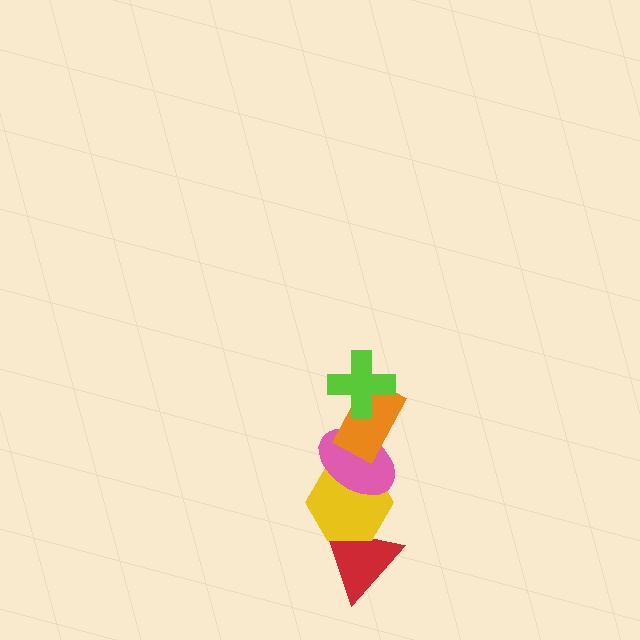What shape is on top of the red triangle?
The yellow hexagon is on top of the red triangle.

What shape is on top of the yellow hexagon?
The pink ellipse is on top of the yellow hexagon.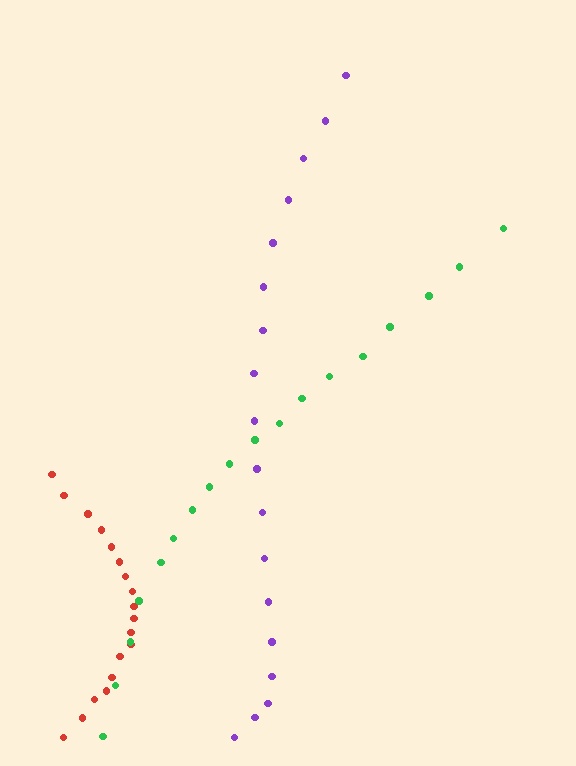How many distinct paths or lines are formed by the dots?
There are 3 distinct paths.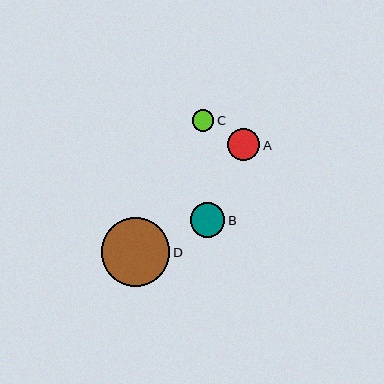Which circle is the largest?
Circle D is the largest with a size of approximately 69 pixels.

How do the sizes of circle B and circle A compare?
Circle B and circle A are approximately the same size.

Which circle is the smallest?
Circle C is the smallest with a size of approximately 21 pixels.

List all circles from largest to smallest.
From largest to smallest: D, B, A, C.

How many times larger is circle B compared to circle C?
Circle B is approximately 1.6 times the size of circle C.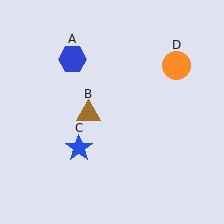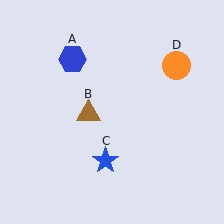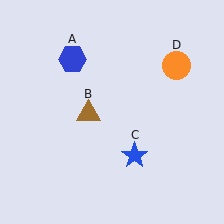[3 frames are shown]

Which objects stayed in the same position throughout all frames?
Blue hexagon (object A) and brown triangle (object B) and orange circle (object D) remained stationary.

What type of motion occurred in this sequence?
The blue star (object C) rotated counterclockwise around the center of the scene.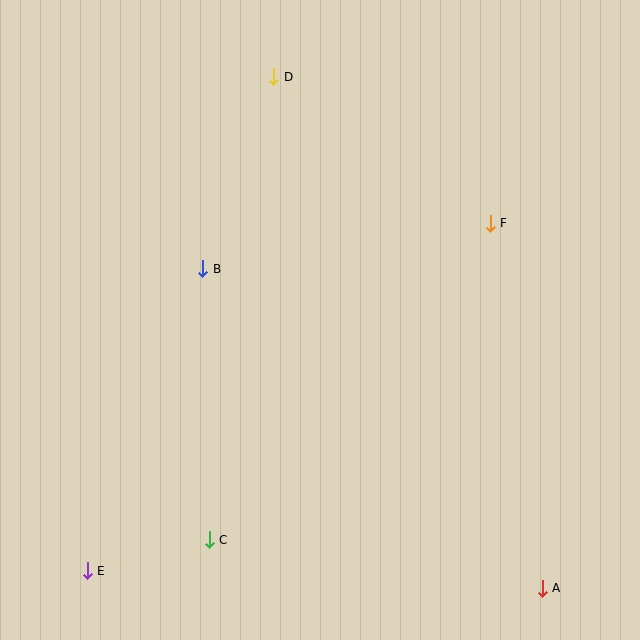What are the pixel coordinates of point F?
Point F is at (490, 223).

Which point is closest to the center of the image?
Point B at (203, 269) is closest to the center.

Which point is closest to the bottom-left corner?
Point E is closest to the bottom-left corner.